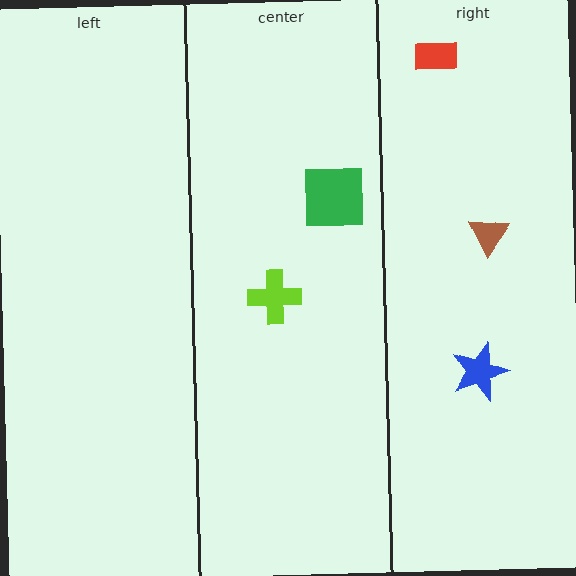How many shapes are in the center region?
2.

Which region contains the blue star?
The right region.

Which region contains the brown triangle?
The right region.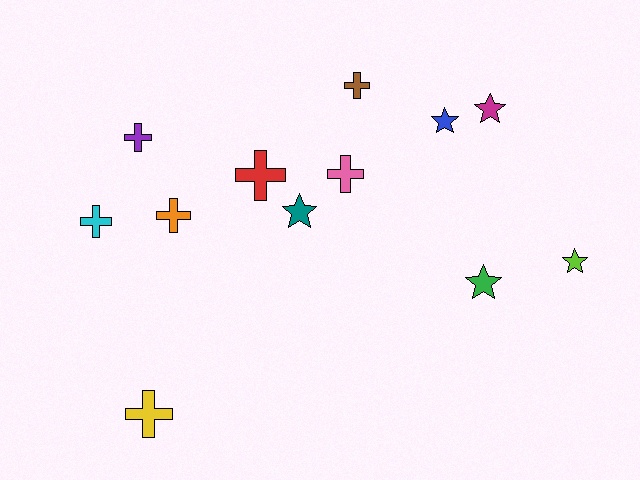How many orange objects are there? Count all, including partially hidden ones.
There is 1 orange object.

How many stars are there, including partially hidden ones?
There are 5 stars.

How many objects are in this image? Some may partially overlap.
There are 12 objects.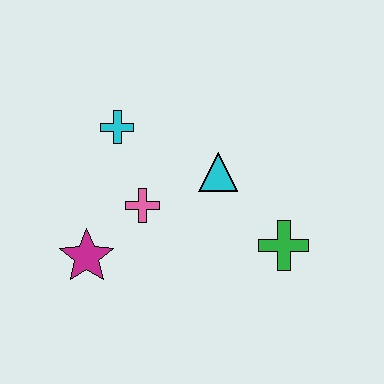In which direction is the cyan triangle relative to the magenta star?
The cyan triangle is to the right of the magenta star.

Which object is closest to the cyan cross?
The pink cross is closest to the cyan cross.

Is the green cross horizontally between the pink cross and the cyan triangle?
No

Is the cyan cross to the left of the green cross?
Yes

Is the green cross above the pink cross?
No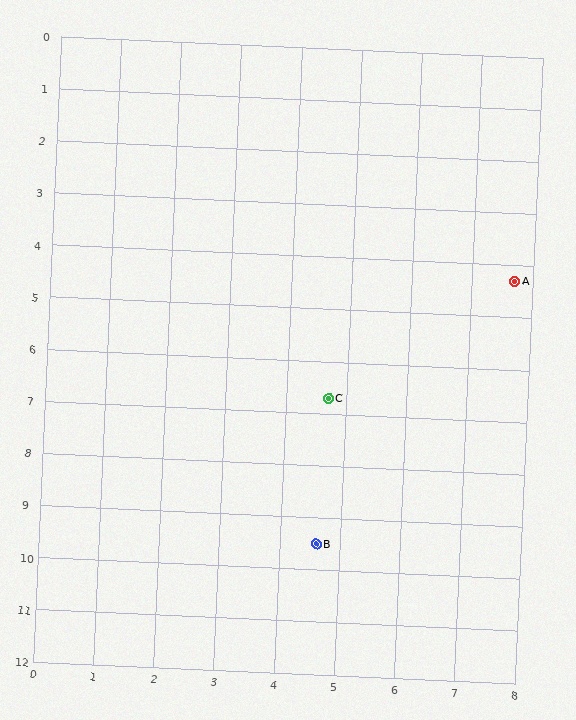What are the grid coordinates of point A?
Point A is at approximately (7.7, 4.3).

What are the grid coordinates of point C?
Point C is at approximately (4.7, 6.7).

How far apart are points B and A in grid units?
Points B and A are about 6.1 grid units apart.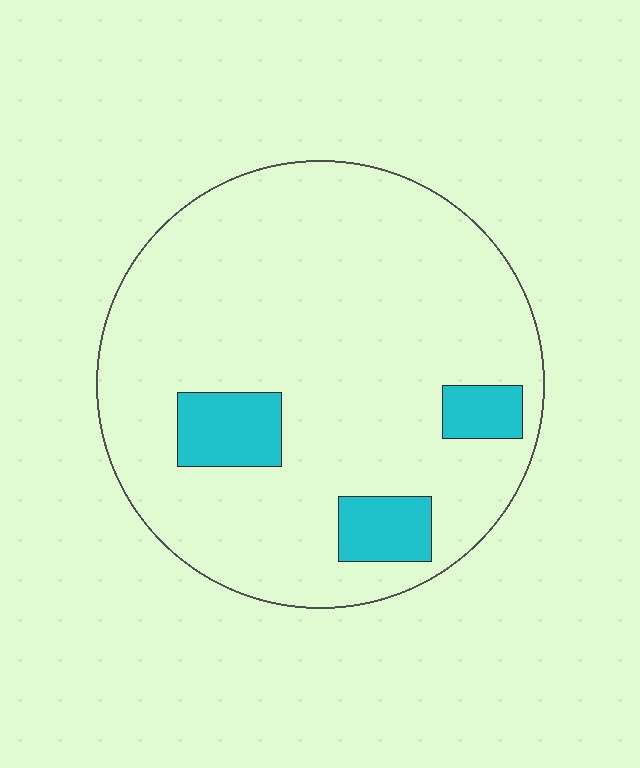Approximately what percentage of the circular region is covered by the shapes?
Approximately 10%.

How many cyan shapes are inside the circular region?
3.